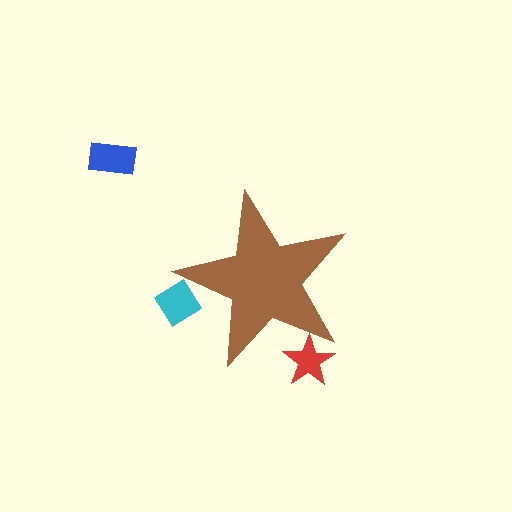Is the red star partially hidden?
Yes, the red star is partially hidden behind the brown star.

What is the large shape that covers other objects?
A brown star.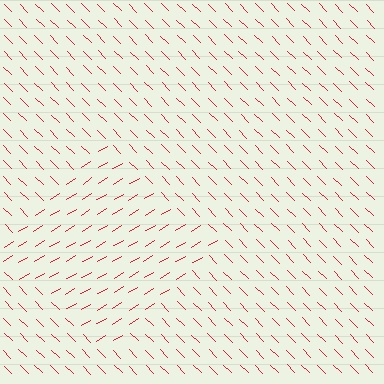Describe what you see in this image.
The image is filled with small red line segments. A diamond region in the image has lines oriented differently from the surrounding lines, creating a visible texture boundary.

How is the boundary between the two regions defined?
The boundary is defined purely by a change in line orientation (approximately 77 degrees difference). All lines are the same color and thickness.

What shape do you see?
I see a diamond.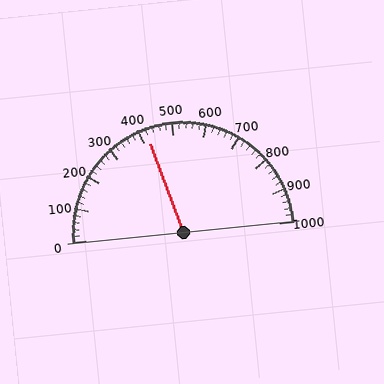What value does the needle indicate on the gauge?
The needle indicates approximately 420.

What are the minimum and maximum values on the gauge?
The gauge ranges from 0 to 1000.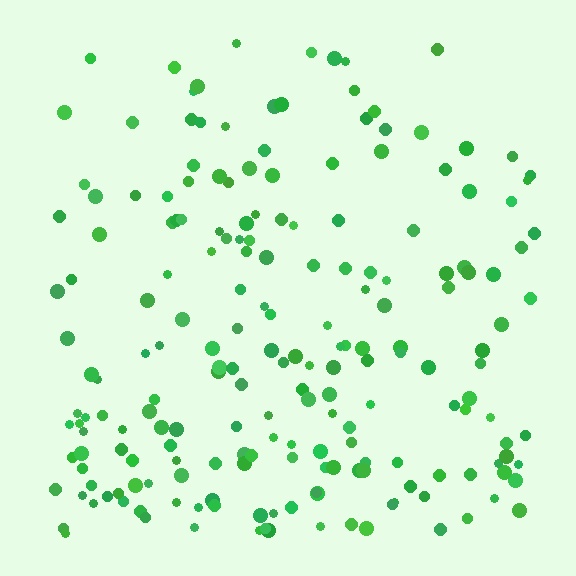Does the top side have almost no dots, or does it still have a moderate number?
Still a moderate number, just noticeably fewer than the bottom.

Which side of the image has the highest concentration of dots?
The bottom.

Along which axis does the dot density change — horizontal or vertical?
Vertical.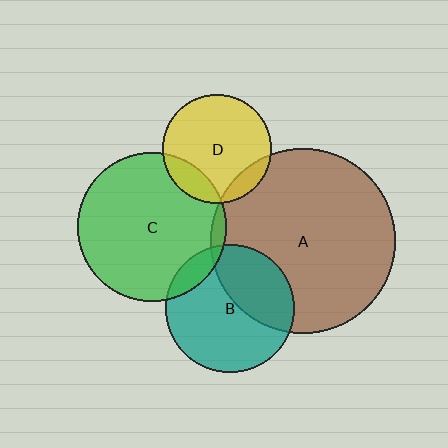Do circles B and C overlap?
Yes.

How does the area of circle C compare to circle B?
Approximately 1.3 times.